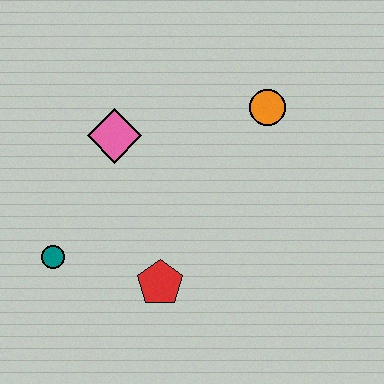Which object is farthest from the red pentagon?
The orange circle is farthest from the red pentagon.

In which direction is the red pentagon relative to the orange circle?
The red pentagon is below the orange circle.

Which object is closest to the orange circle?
The pink diamond is closest to the orange circle.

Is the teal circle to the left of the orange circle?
Yes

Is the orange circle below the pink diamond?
No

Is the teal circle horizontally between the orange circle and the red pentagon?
No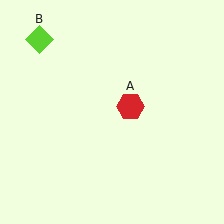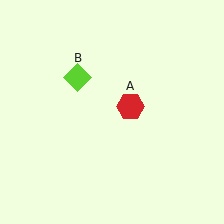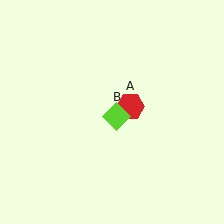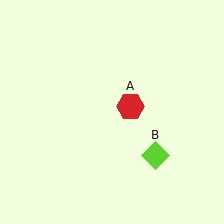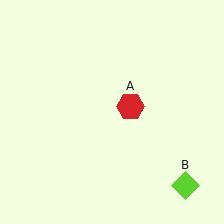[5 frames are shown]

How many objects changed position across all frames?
1 object changed position: lime diamond (object B).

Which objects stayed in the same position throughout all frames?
Red hexagon (object A) remained stationary.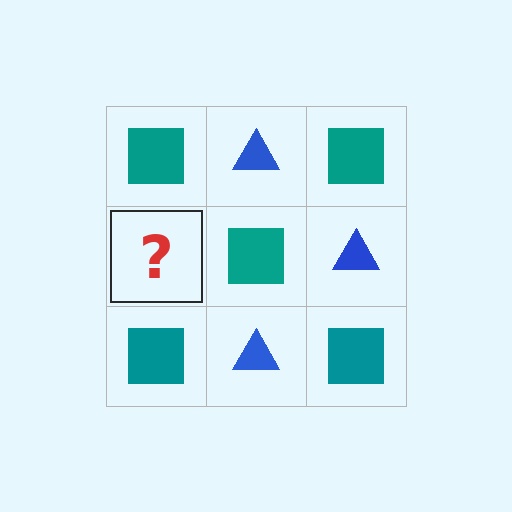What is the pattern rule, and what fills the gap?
The rule is that it alternates teal square and blue triangle in a checkerboard pattern. The gap should be filled with a blue triangle.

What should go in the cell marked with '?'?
The missing cell should contain a blue triangle.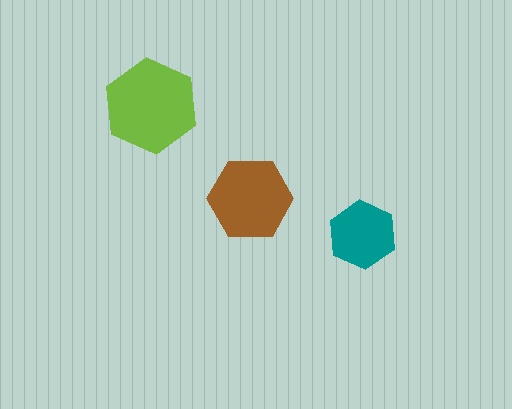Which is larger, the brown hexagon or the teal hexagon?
The brown one.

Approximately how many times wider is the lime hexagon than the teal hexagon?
About 1.5 times wider.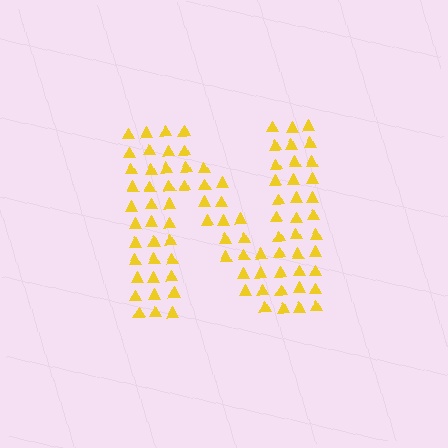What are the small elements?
The small elements are triangles.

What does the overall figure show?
The overall figure shows the letter N.